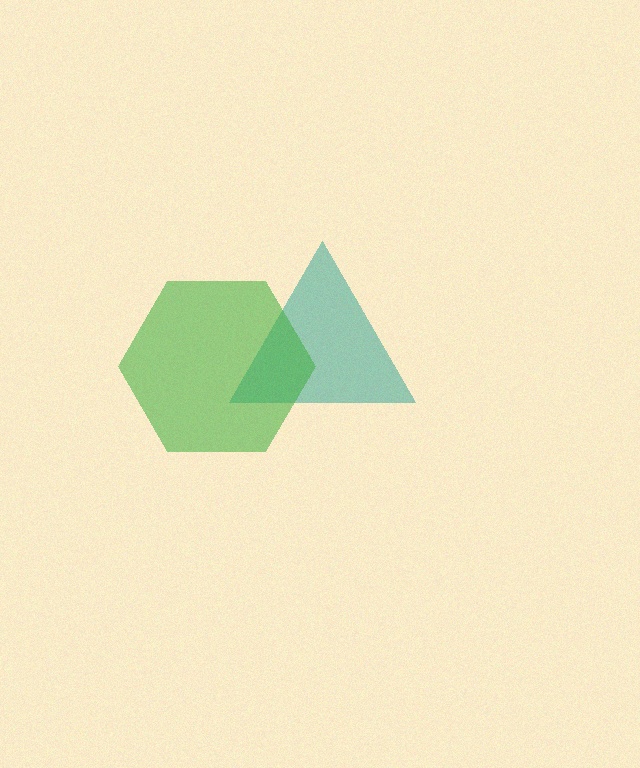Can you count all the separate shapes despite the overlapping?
Yes, there are 2 separate shapes.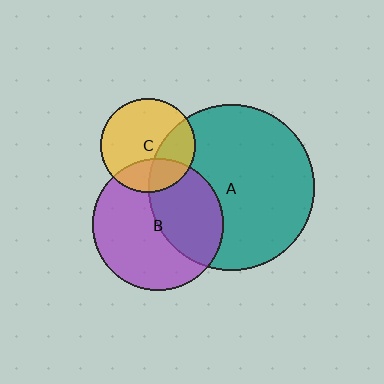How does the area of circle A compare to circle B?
Approximately 1.6 times.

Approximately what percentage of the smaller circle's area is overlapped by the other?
Approximately 30%.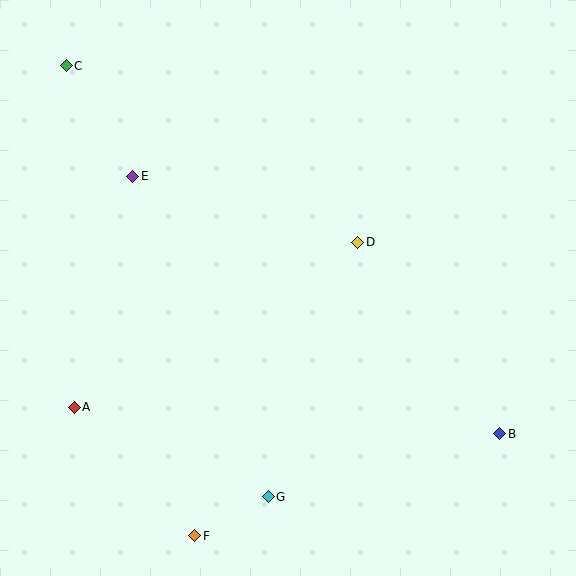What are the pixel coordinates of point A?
Point A is at (74, 407).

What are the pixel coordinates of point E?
Point E is at (133, 176).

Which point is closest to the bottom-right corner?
Point B is closest to the bottom-right corner.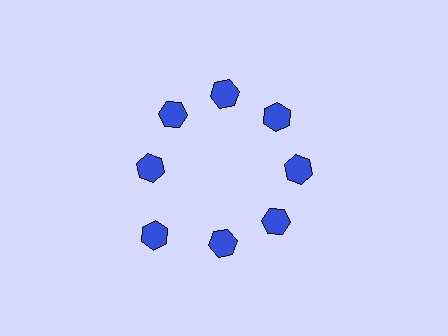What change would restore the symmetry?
The symmetry would be restored by moving it inward, back onto the ring so that all 8 hexagons sit at equal angles and equal distance from the center.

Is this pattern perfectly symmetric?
No. The 8 blue hexagons are arranged in a ring, but one element near the 8 o'clock position is pushed outward from the center, breaking the 8-fold rotational symmetry.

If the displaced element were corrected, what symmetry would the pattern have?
It would have 8-fold rotational symmetry — the pattern would map onto itself every 45 degrees.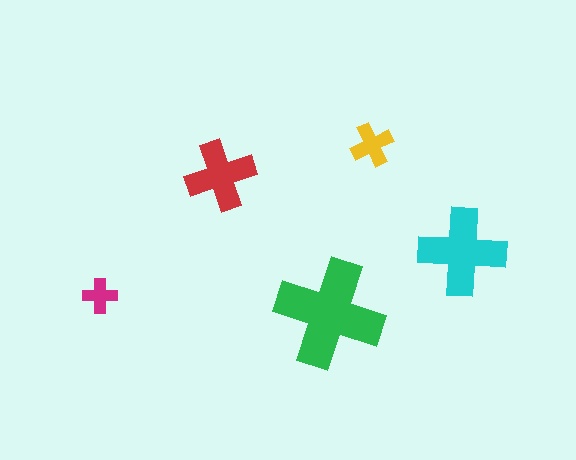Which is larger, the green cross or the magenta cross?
The green one.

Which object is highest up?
The yellow cross is topmost.